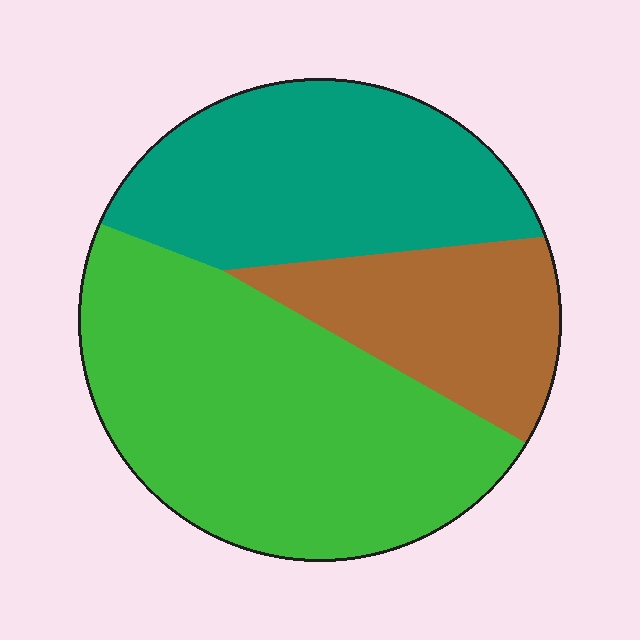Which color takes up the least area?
Brown, at roughly 20%.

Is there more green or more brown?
Green.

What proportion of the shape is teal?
Teal covers 32% of the shape.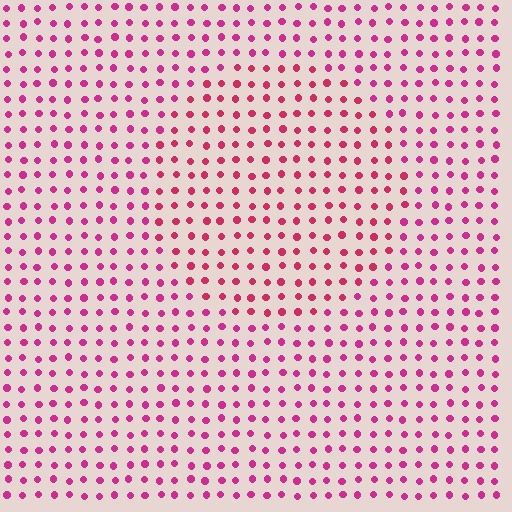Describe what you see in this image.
The image is filled with small magenta elements in a uniform arrangement. A circle-shaped region is visible where the elements are tinted to a slightly different hue, forming a subtle color boundary.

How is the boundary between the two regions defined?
The boundary is defined purely by a slight shift in hue (about 18 degrees). Spacing, size, and orientation are identical on both sides.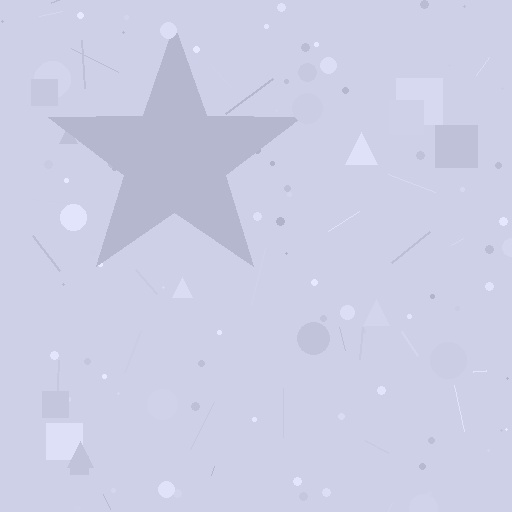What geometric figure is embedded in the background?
A star is embedded in the background.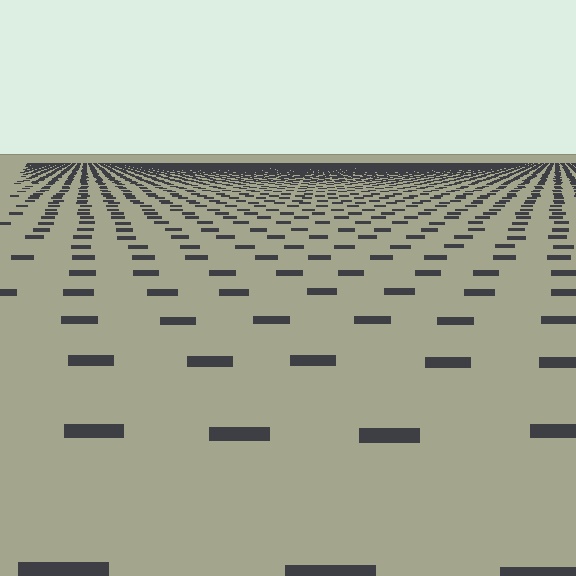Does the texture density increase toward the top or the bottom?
Density increases toward the top.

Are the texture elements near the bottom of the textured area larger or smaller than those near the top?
Larger. Near the bottom, elements are closer to the viewer and appear at a bigger on-screen size.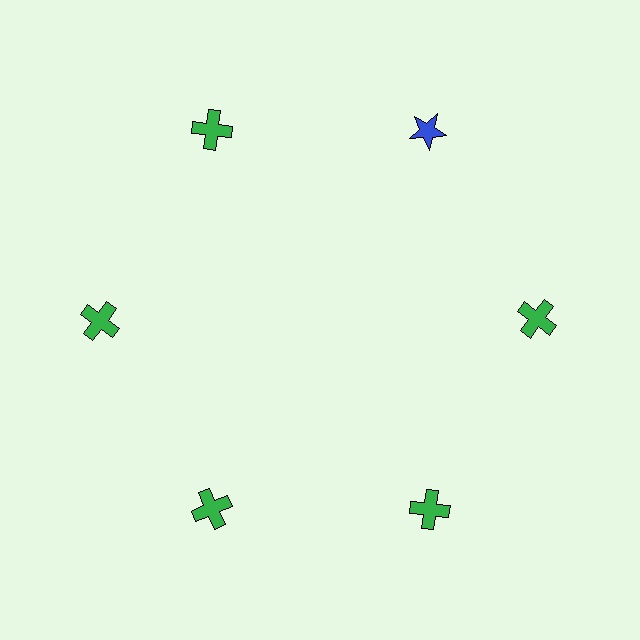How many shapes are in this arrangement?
There are 6 shapes arranged in a ring pattern.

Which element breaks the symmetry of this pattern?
The blue star at roughly the 1 o'clock position breaks the symmetry. All other shapes are green crosses.